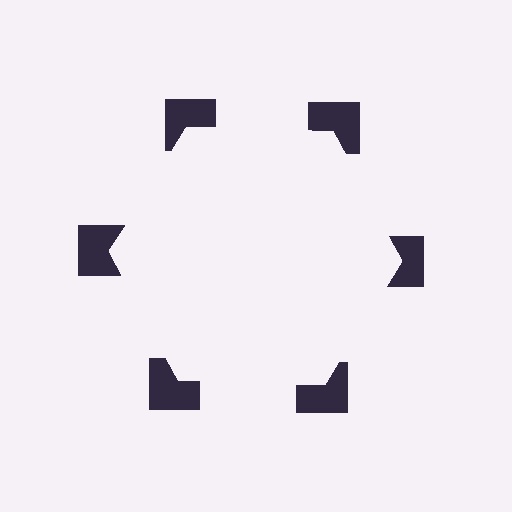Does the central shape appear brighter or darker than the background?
It typically appears slightly brighter than the background, even though no actual brightness change is drawn.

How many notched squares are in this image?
There are 6 — one at each vertex of the illusory hexagon.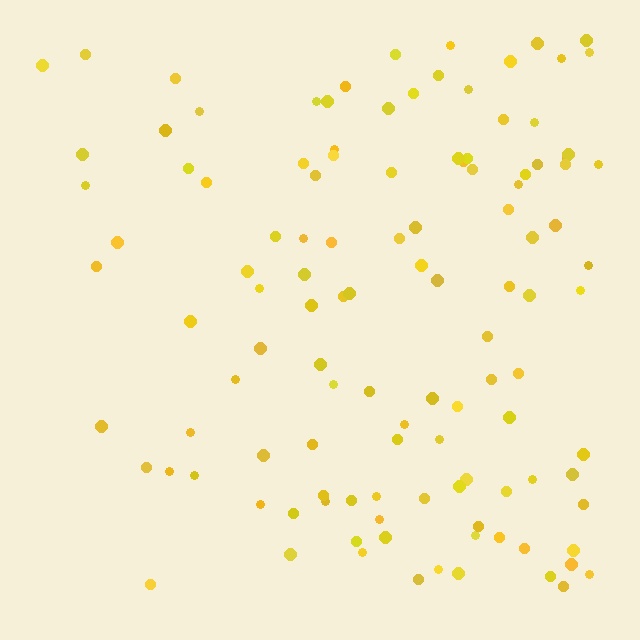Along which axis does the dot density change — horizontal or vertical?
Horizontal.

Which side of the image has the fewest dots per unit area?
The left.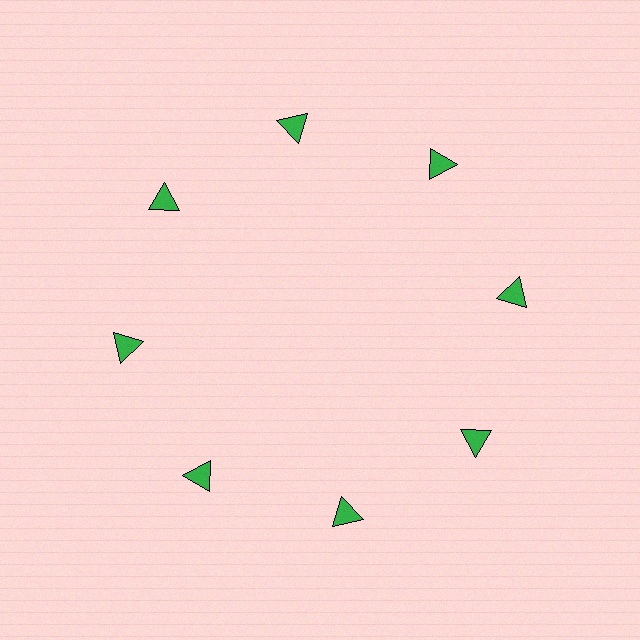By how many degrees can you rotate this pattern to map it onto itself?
The pattern maps onto itself every 45 degrees of rotation.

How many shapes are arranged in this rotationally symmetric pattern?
There are 8 shapes, arranged in 8 groups of 1.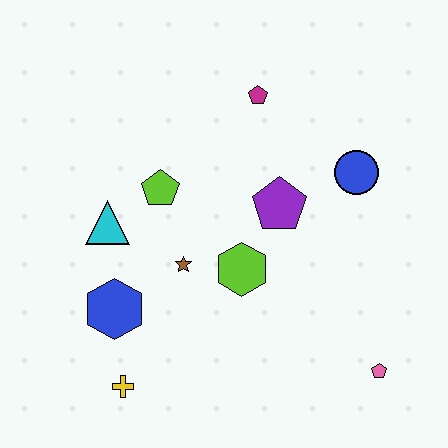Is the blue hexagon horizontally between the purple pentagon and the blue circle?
No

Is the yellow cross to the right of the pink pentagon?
No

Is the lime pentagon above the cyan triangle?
Yes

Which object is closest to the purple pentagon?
The lime hexagon is closest to the purple pentagon.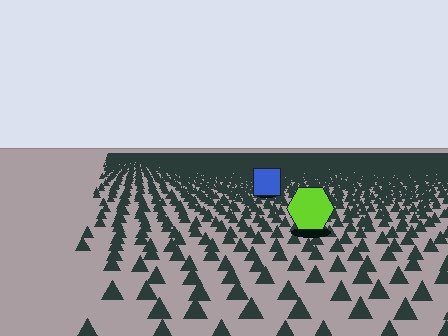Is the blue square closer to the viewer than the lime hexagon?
No. The lime hexagon is closer — you can tell from the texture gradient: the ground texture is coarser near it.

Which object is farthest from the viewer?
The blue square is farthest from the viewer. It appears smaller and the ground texture around it is denser.